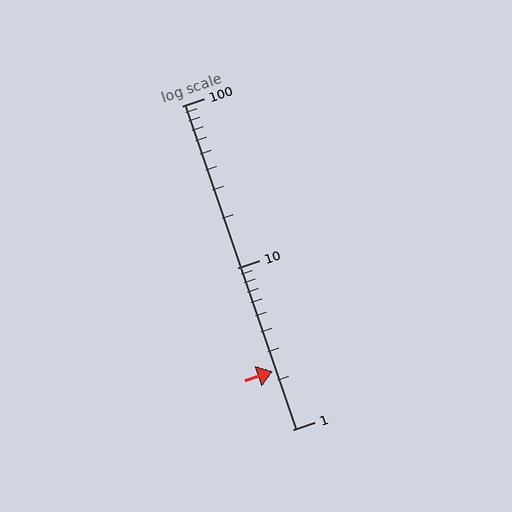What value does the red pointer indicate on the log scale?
The pointer indicates approximately 2.3.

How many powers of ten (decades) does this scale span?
The scale spans 2 decades, from 1 to 100.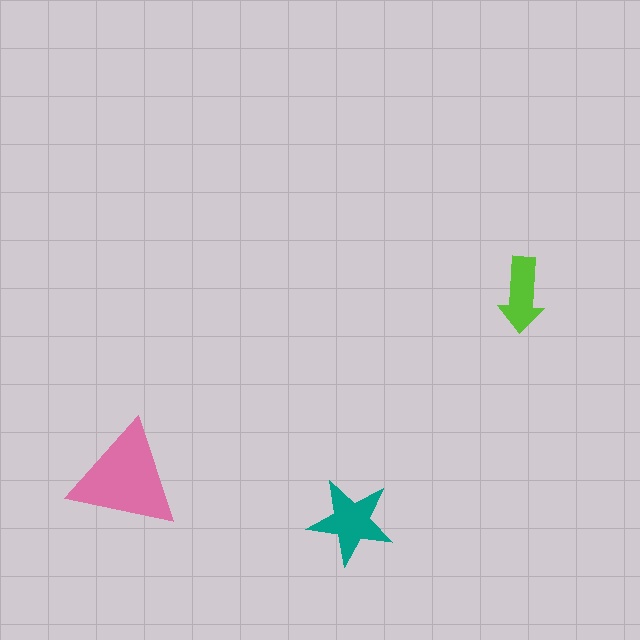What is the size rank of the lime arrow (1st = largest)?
3rd.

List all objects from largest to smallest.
The pink triangle, the teal star, the lime arrow.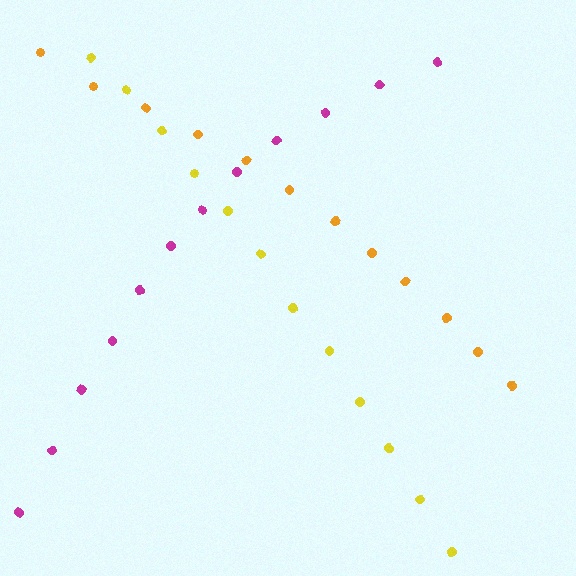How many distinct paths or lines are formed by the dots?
There are 3 distinct paths.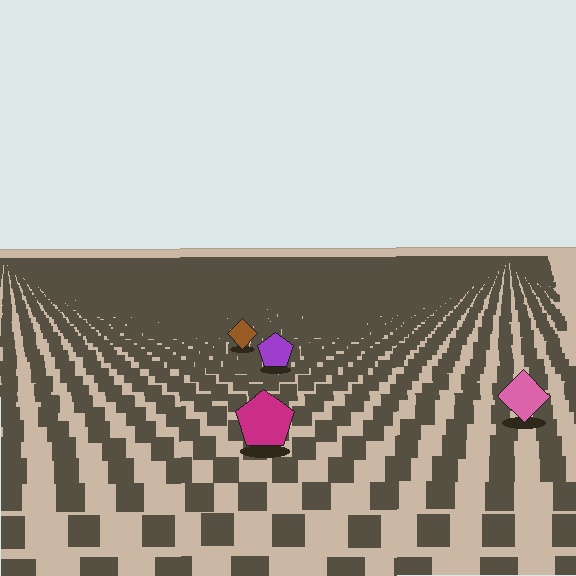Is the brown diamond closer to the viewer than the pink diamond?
No. The pink diamond is closer — you can tell from the texture gradient: the ground texture is coarser near it.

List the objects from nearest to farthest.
From nearest to farthest: the magenta pentagon, the pink diamond, the purple pentagon, the brown diamond.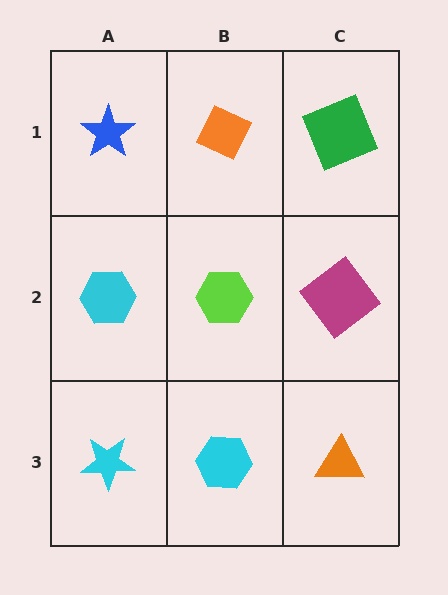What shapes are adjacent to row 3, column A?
A cyan hexagon (row 2, column A), a cyan hexagon (row 3, column B).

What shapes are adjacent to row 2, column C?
A green square (row 1, column C), an orange triangle (row 3, column C), a lime hexagon (row 2, column B).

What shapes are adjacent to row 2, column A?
A blue star (row 1, column A), a cyan star (row 3, column A), a lime hexagon (row 2, column B).